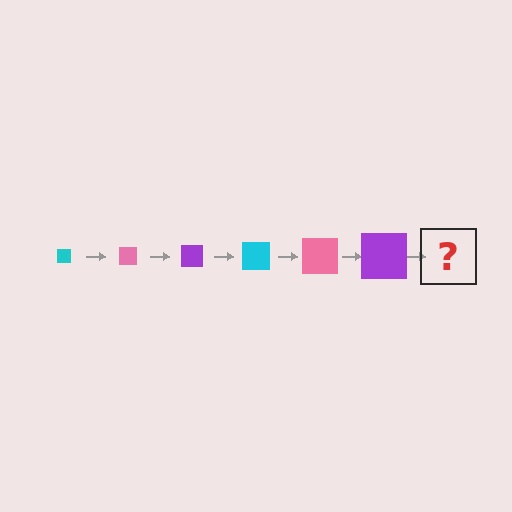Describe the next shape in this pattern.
It should be a cyan square, larger than the previous one.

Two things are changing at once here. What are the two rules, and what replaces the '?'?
The two rules are that the square grows larger each step and the color cycles through cyan, pink, and purple. The '?' should be a cyan square, larger than the previous one.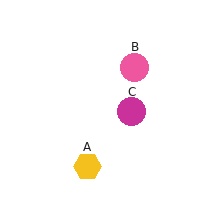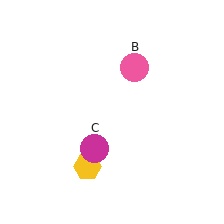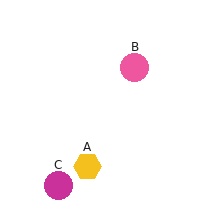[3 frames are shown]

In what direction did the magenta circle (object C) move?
The magenta circle (object C) moved down and to the left.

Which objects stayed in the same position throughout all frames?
Yellow hexagon (object A) and pink circle (object B) remained stationary.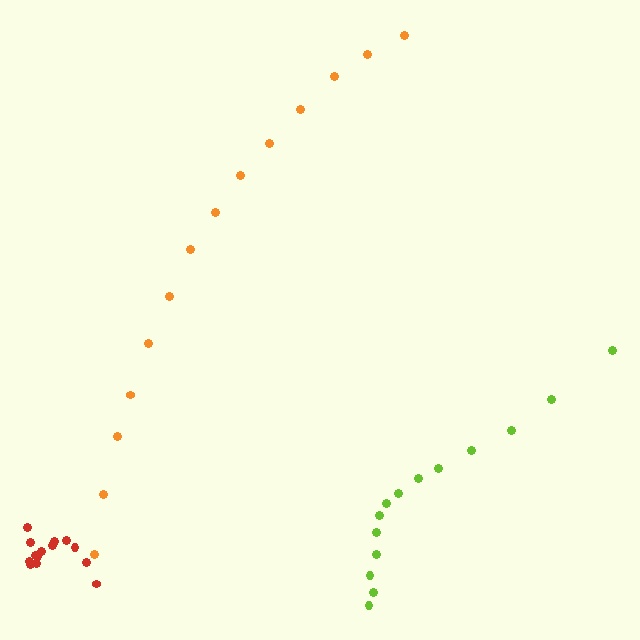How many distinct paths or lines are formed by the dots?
There are 3 distinct paths.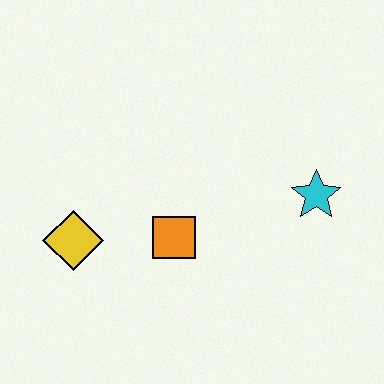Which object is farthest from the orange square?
The cyan star is farthest from the orange square.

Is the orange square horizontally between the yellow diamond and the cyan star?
Yes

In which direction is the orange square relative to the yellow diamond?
The orange square is to the right of the yellow diamond.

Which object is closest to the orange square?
The yellow diamond is closest to the orange square.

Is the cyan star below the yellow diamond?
No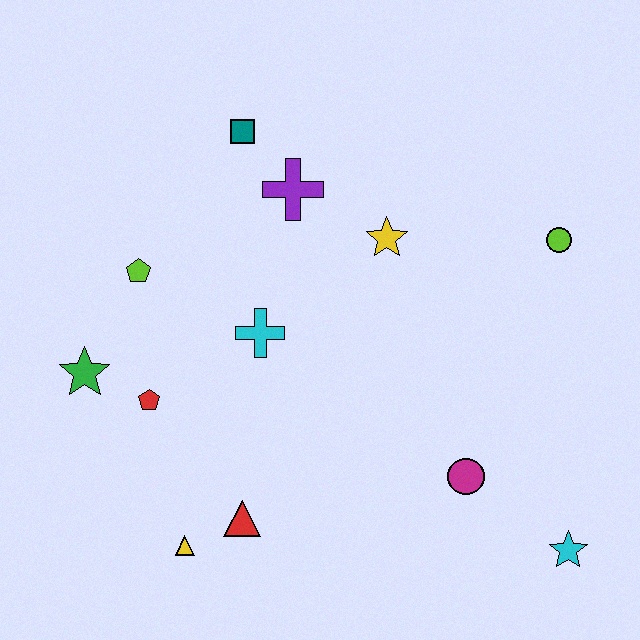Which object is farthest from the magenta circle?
The teal square is farthest from the magenta circle.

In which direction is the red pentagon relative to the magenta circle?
The red pentagon is to the left of the magenta circle.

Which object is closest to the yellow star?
The purple cross is closest to the yellow star.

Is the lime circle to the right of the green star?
Yes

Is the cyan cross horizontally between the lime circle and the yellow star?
No